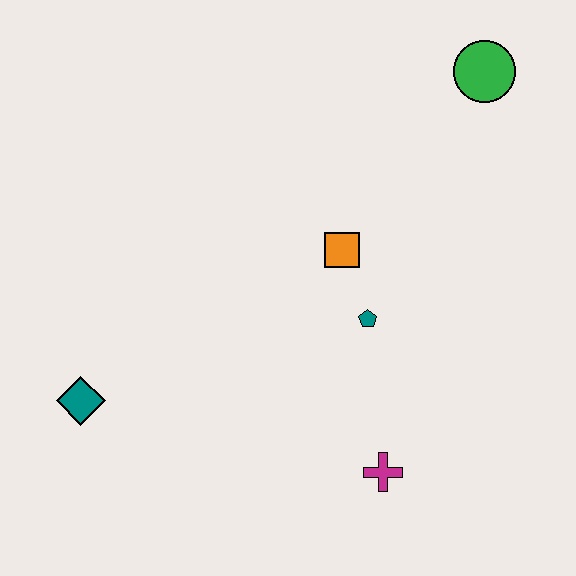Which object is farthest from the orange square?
The teal diamond is farthest from the orange square.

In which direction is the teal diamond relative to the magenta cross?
The teal diamond is to the left of the magenta cross.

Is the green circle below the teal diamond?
No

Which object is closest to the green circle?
The orange square is closest to the green circle.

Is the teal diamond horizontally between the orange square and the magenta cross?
No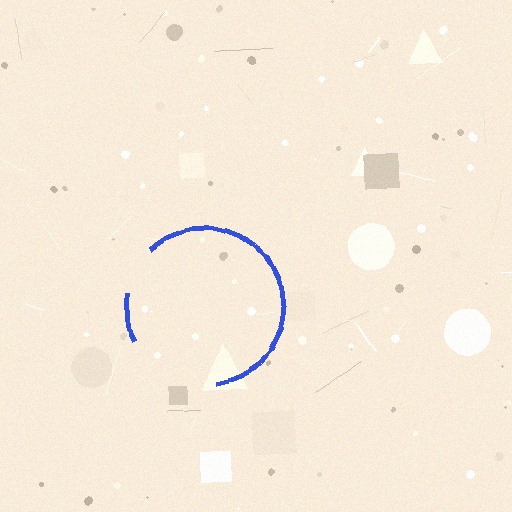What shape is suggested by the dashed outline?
The dashed outline suggests a circle.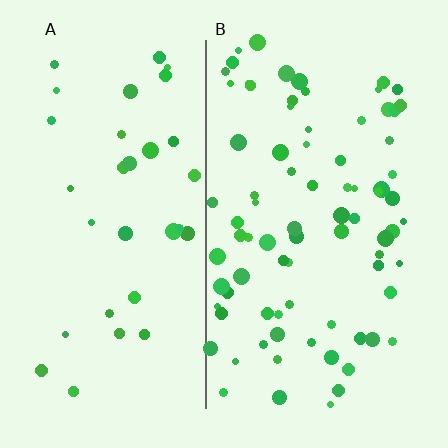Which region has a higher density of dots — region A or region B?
B (the right).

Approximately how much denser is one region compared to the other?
Approximately 2.4× — region B over region A.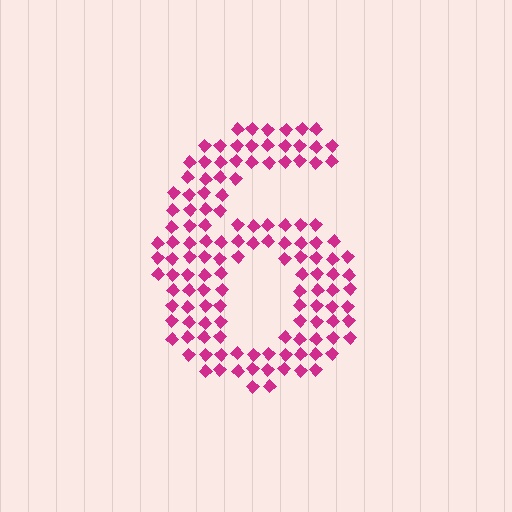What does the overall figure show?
The overall figure shows the digit 6.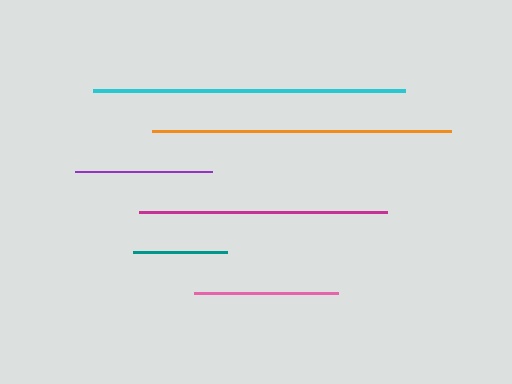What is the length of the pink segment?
The pink segment is approximately 143 pixels long.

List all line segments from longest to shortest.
From longest to shortest: cyan, orange, magenta, pink, purple, teal.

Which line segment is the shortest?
The teal line is the shortest at approximately 94 pixels.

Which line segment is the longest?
The cyan line is the longest at approximately 312 pixels.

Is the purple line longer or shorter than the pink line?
The pink line is longer than the purple line.